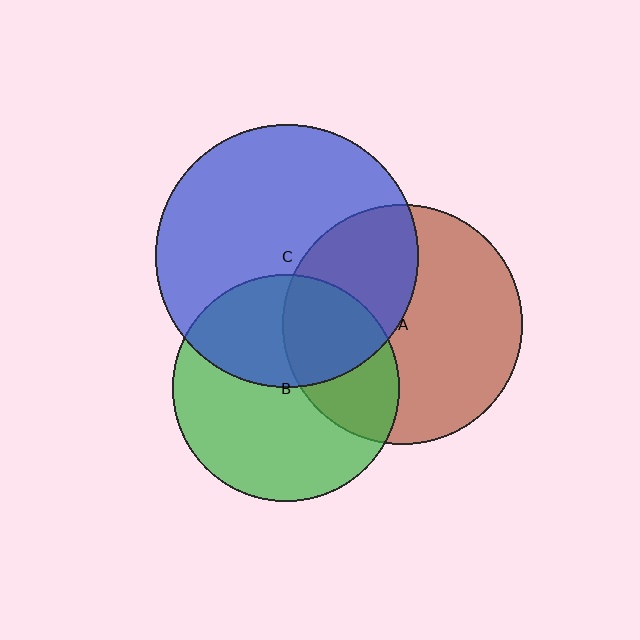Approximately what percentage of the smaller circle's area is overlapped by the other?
Approximately 40%.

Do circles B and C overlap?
Yes.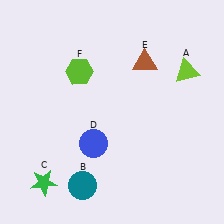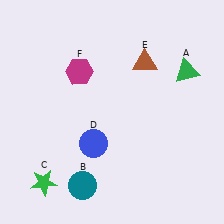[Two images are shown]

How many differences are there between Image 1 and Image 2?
There are 2 differences between the two images.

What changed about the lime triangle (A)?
In Image 1, A is lime. In Image 2, it changed to green.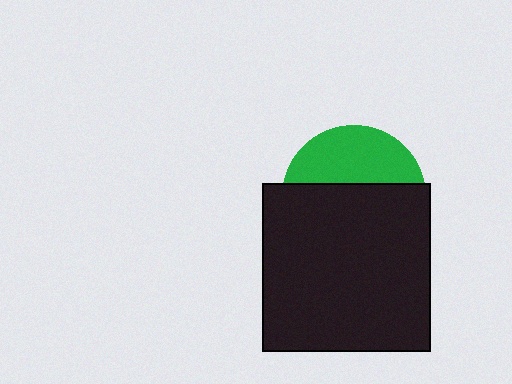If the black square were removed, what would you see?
You would see the complete green circle.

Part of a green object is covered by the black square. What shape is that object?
It is a circle.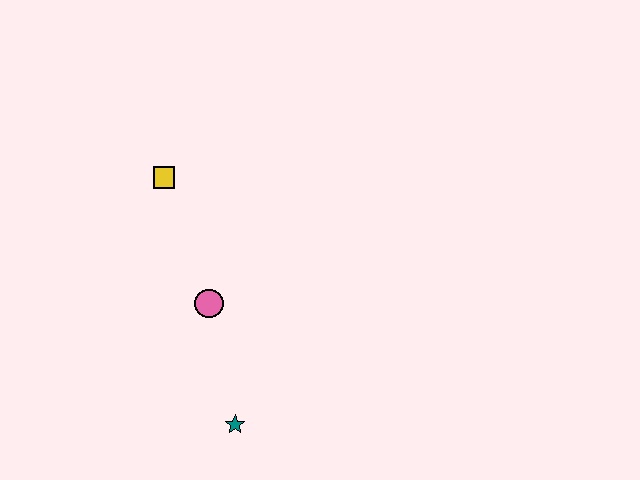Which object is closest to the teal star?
The pink circle is closest to the teal star.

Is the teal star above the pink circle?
No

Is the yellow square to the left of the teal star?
Yes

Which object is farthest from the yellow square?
The teal star is farthest from the yellow square.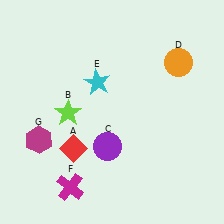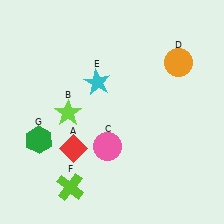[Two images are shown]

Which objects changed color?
C changed from purple to pink. F changed from magenta to lime. G changed from magenta to green.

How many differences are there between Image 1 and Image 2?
There are 3 differences between the two images.